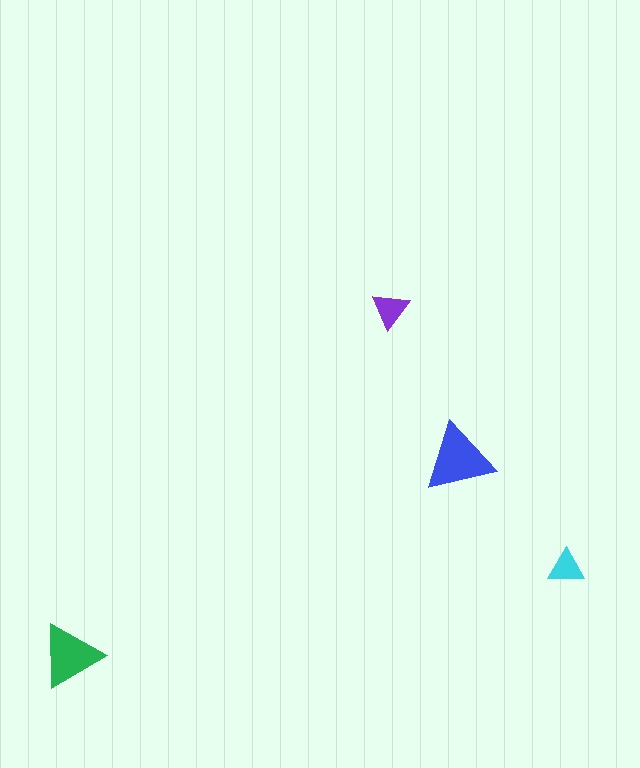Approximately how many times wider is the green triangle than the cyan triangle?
About 2 times wider.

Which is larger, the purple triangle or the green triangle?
The green one.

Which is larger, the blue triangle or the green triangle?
The blue one.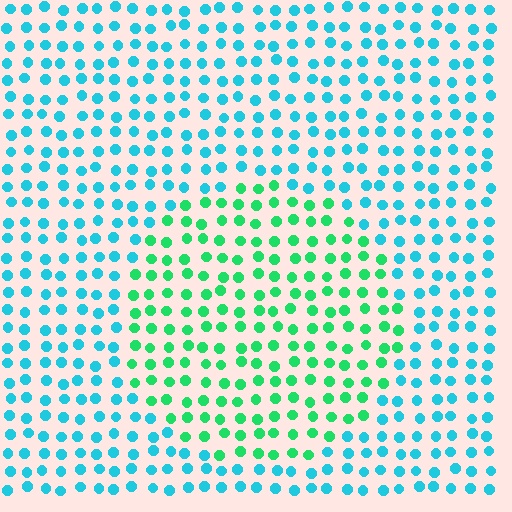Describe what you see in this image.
The image is filled with small cyan elements in a uniform arrangement. A circle-shaped region is visible where the elements are tinted to a slightly different hue, forming a subtle color boundary.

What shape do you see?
I see a circle.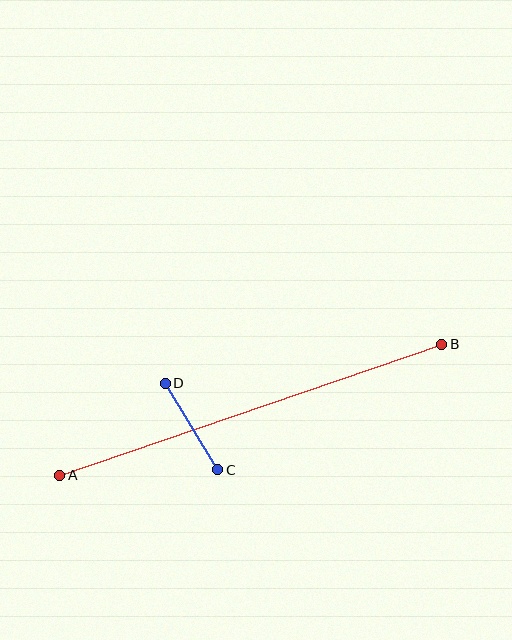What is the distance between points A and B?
The distance is approximately 404 pixels.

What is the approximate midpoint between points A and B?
The midpoint is at approximately (251, 410) pixels.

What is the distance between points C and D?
The distance is approximately 101 pixels.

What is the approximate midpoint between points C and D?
The midpoint is at approximately (192, 426) pixels.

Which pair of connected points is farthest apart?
Points A and B are farthest apart.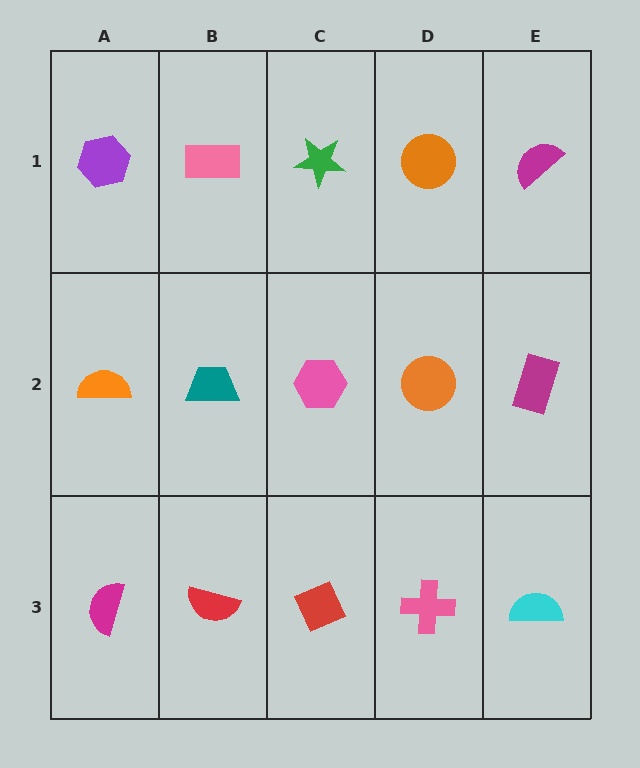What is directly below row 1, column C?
A pink hexagon.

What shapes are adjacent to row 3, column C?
A pink hexagon (row 2, column C), a red semicircle (row 3, column B), a pink cross (row 3, column D).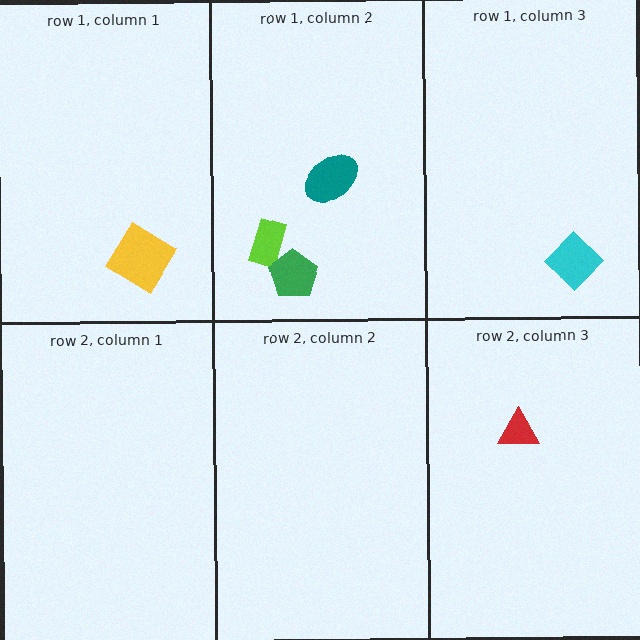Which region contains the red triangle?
The row 2, column 3 region.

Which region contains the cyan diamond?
The row 1, column 3 region.